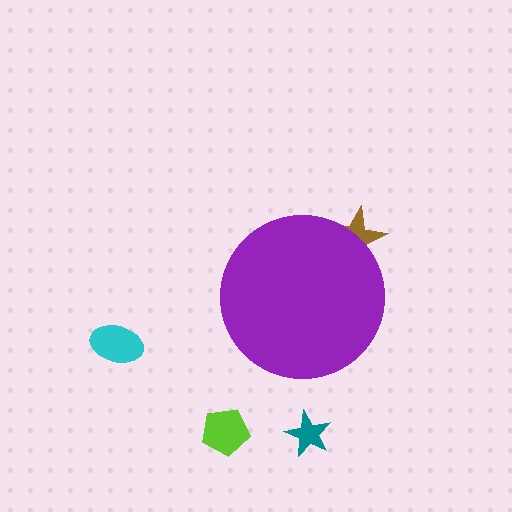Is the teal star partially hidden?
No, the teal star is fully visible.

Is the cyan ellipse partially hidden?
No, the cyan ellipse is fully visible.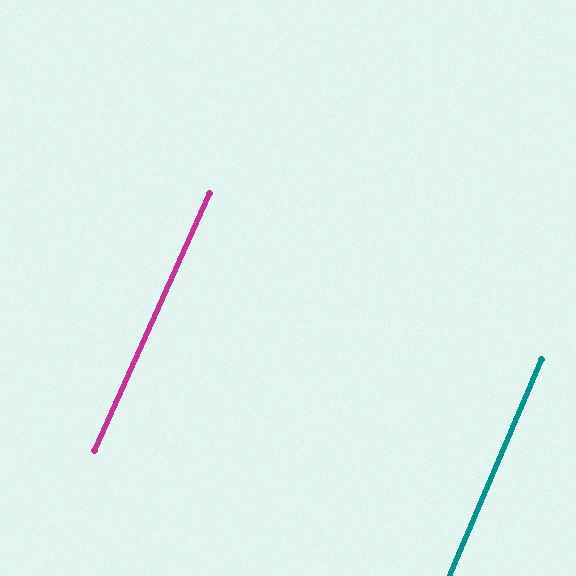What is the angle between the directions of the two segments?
Approximately 1 degree.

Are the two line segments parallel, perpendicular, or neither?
Parallel — their directions differ by only 1.0°.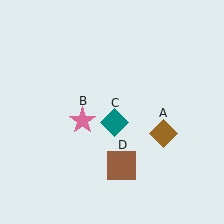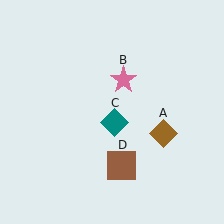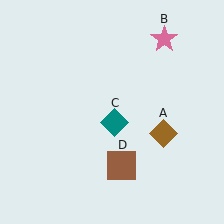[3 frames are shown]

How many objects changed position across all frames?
1 object changed position: pink star (object B).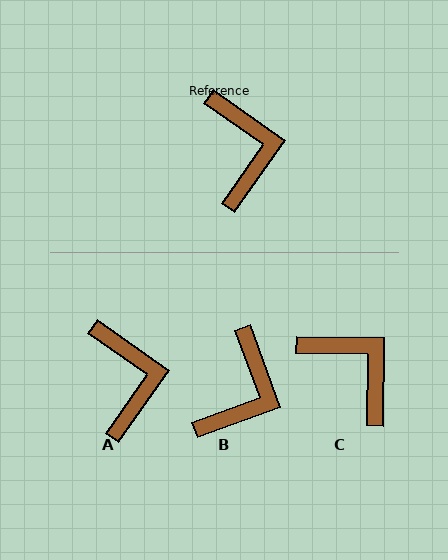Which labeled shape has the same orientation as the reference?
A.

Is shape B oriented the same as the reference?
No, it is off by about 35 degrees.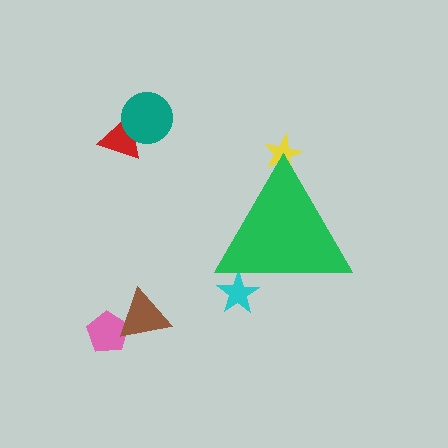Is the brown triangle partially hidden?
No, the brown triangle is fully visible.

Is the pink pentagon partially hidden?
No, the pink pentagon is fully visible.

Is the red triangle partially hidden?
No, the red triangle is fully visible.